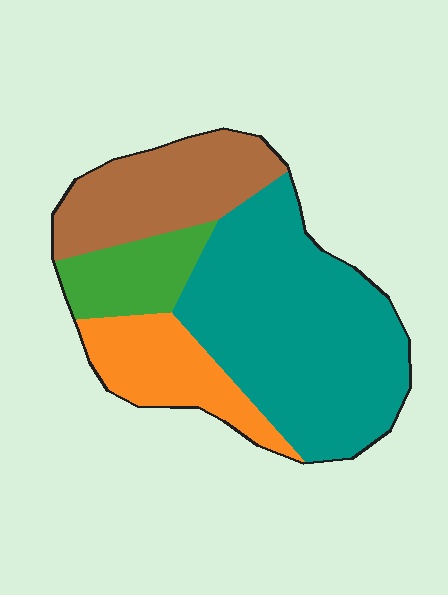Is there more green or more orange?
Orange.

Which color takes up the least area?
Green, at roughly 10%.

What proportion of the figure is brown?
Brown covers roughly 20% of the figure.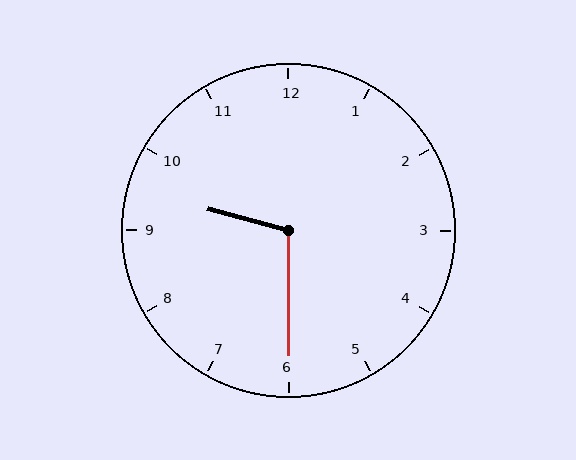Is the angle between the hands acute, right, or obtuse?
It is obtuse.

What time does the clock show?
9:30.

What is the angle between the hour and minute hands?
Approximately 105 degrees.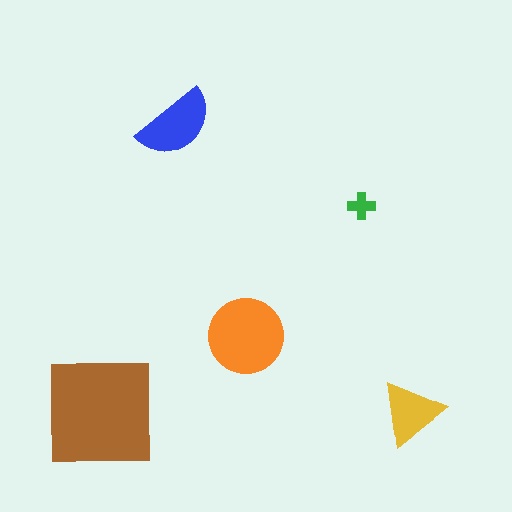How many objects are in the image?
There are 5 objects in the image.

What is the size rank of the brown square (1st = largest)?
1st.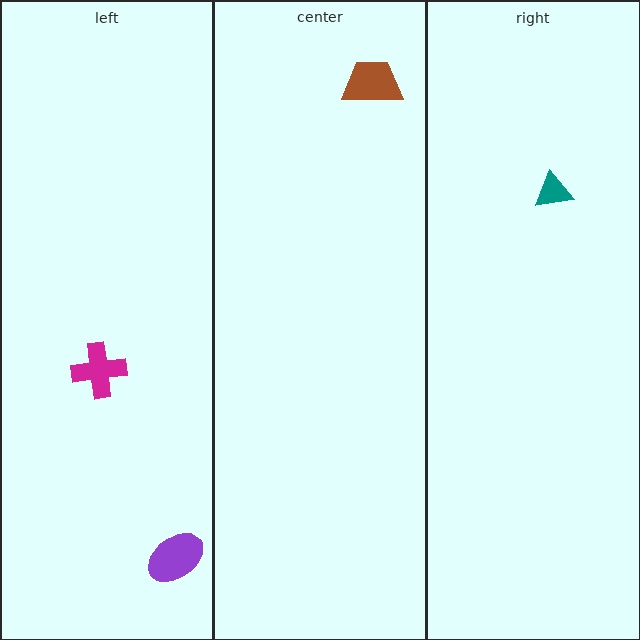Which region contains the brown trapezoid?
The center region.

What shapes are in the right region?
The teal triangle.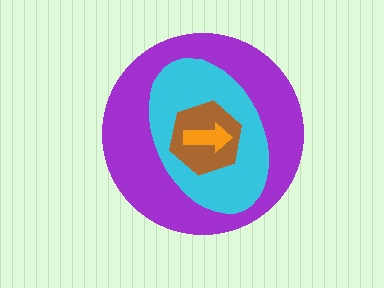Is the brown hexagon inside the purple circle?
Yes.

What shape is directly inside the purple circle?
The cyan ellipse.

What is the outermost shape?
The purple circle.